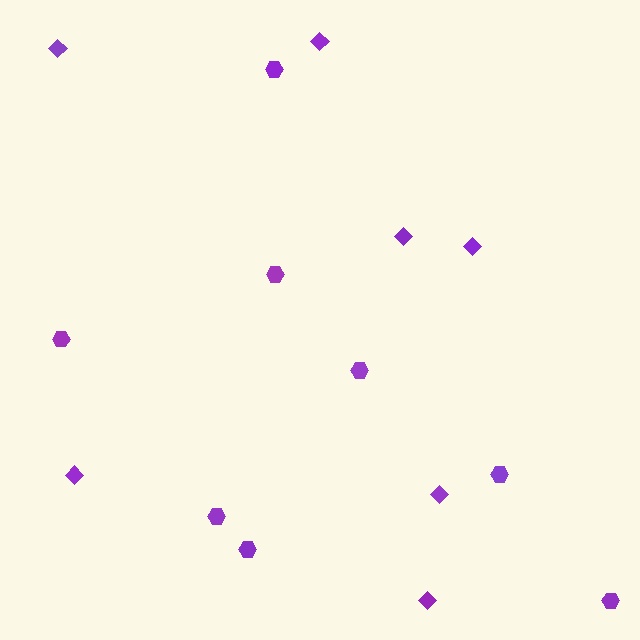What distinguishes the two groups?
There are 2 groups: one group of diamonds (7) and one group of hexagons (8).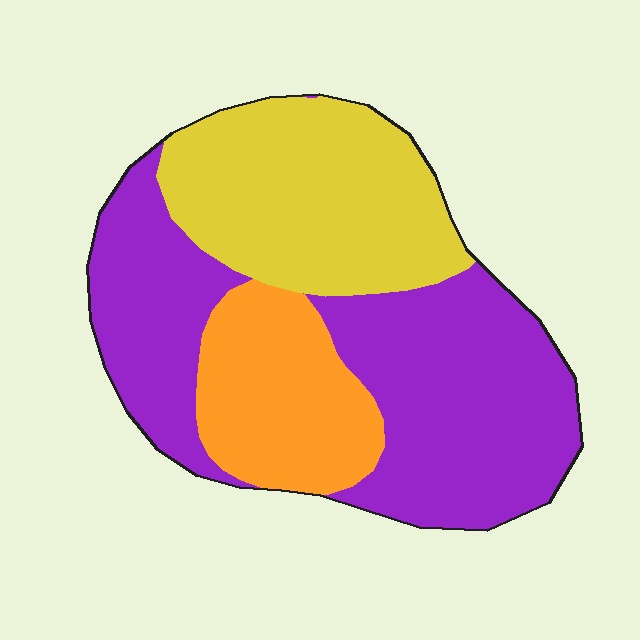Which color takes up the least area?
Orange, at roughly 20%.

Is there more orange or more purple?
Purple.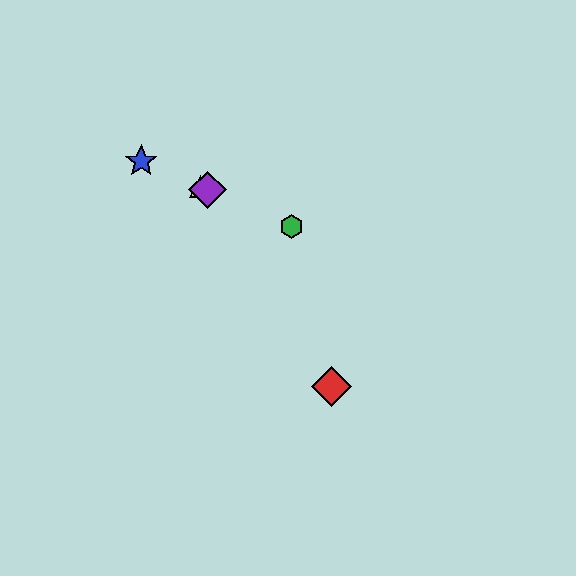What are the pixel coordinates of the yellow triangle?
The yellow triangle is at (200, 187).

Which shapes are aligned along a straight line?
The blue star, the green hexagon, the yellow triangle, the purple diamond are aligned along a straight line.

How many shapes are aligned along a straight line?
4 shapes (the blue star, the green hexagon, the yellow triangle, the purple diamond) are aligned along a straight line.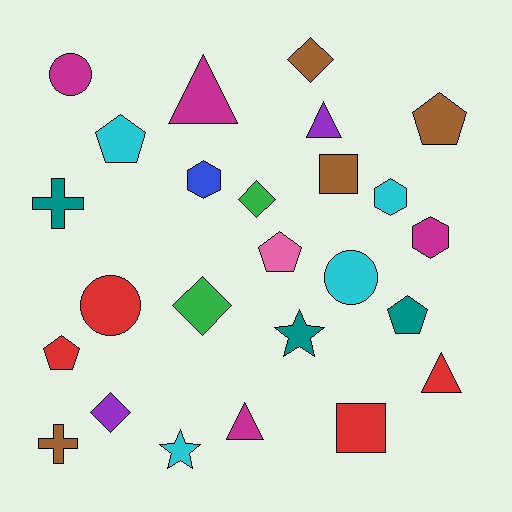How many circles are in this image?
There are 3 circles.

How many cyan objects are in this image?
There are 4 cyan objects.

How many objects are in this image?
There are 25 objects.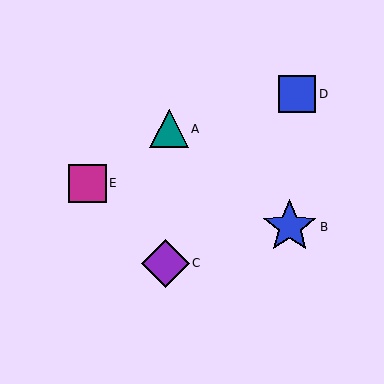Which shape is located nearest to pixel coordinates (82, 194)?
The magenta square (labeled E) at (87, 183) is nearest to that location.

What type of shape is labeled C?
Shape C is a purple diamond.